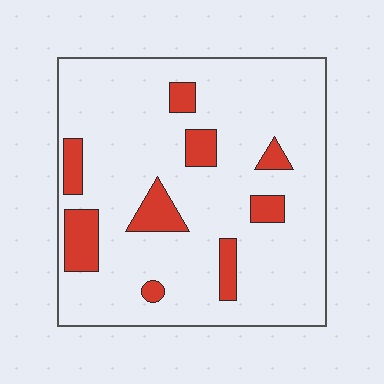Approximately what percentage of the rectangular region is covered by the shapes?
Approximately 15%.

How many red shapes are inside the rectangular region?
9.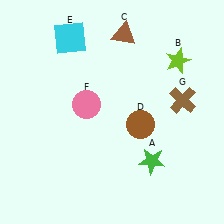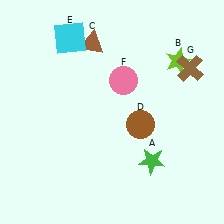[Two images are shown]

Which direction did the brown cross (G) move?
The brown cross (G) moved up.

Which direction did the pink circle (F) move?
The pink circle (F) moved right.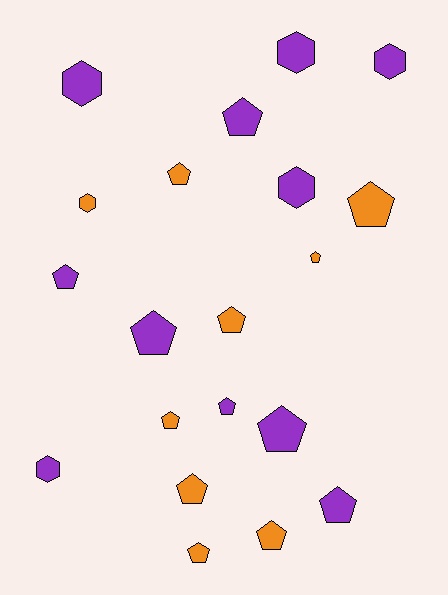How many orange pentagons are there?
There are 8 orange pentagons.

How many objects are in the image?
There are 20 objects.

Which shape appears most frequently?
Pentagon, with 14 objects.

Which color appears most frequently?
Purple, with 11 objects.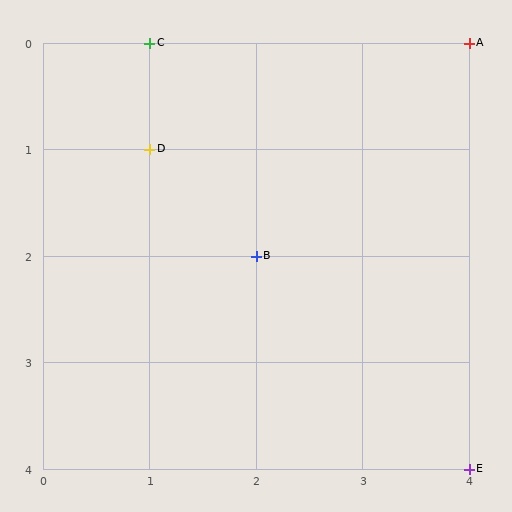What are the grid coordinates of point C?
Point C is at grid coordinates (1, 0).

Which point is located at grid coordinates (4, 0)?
Point A is at (4, 0).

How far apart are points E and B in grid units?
Points E and B are 2 columns and 2 rows apart (about 2.8 grid units diagonally).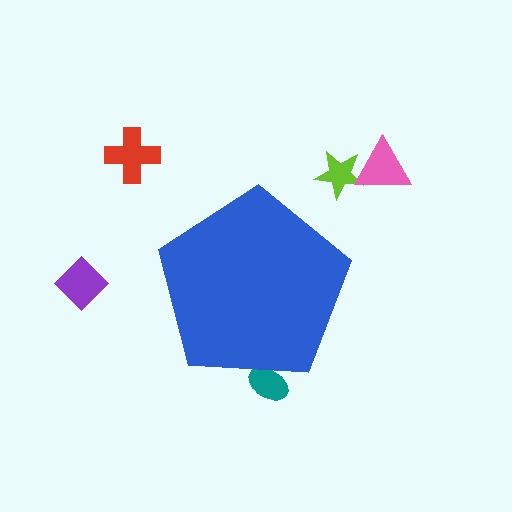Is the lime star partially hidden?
No, the lime star is fully visible.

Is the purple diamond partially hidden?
No, the purple diamond is fully visible.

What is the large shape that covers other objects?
A blue pentagon.